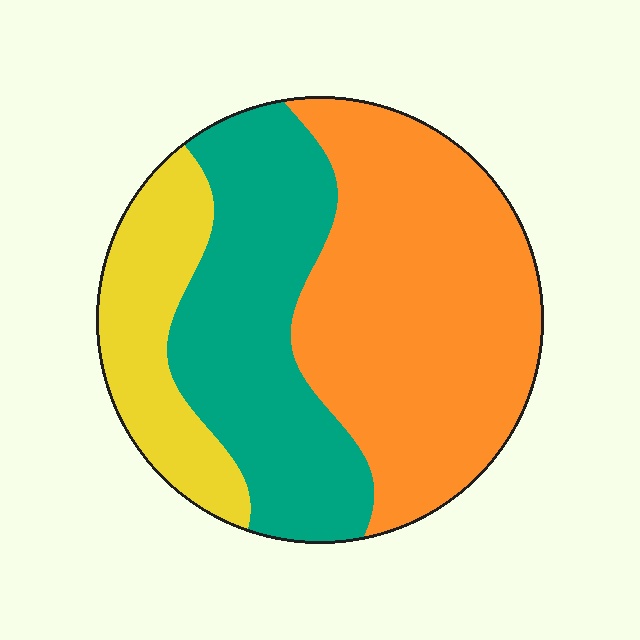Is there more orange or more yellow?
Orange.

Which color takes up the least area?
Yellow, at roughly 20%.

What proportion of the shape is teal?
Teal takes up about one third (1/3) of the shape.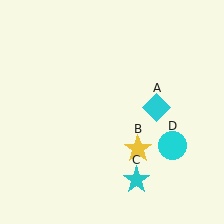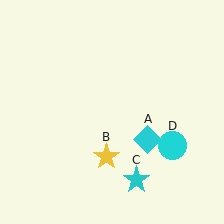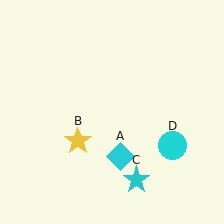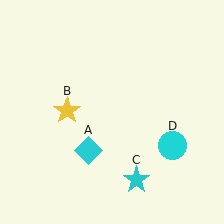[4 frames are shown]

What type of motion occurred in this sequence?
The cyan diamond (object A), yellow star (object B) rotated clockwise around the center of the scene.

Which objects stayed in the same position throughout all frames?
Cyan star (object C) and cyan circle (object D) remained stationary.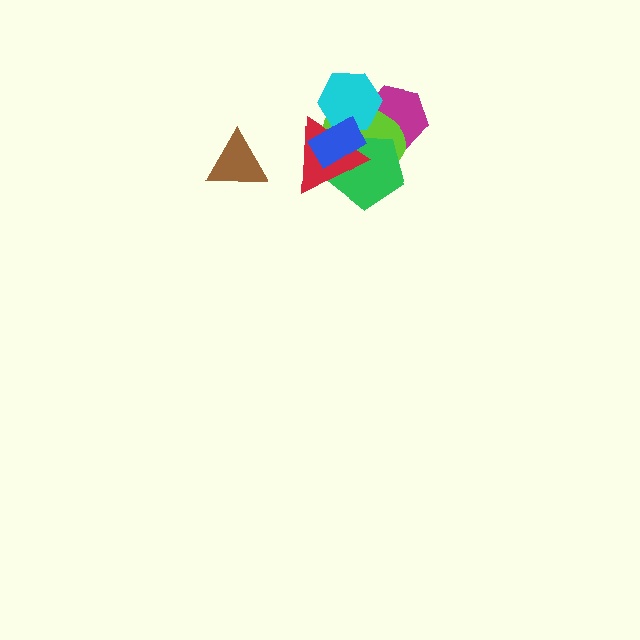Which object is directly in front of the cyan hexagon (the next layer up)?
The red triangle is directly in front of the cyan hexagon.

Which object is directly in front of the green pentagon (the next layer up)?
The red triangle is directly in front of the green pentagon.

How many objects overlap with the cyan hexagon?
4 objects overlap with the cyan hexagon.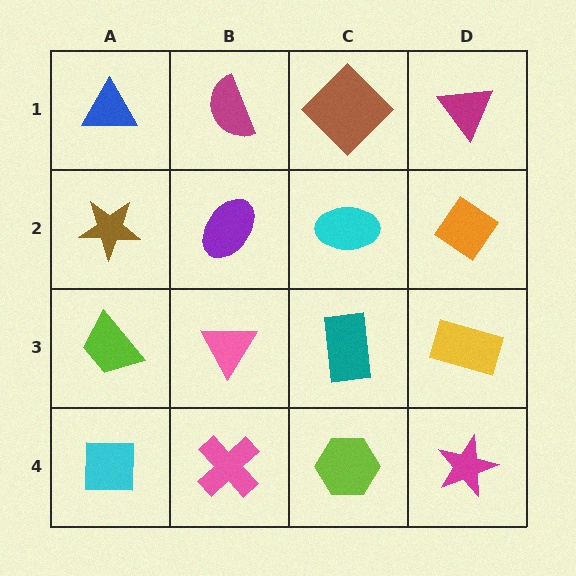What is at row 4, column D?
A magenta star.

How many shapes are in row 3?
4 shapes.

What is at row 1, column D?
A magenta triangle.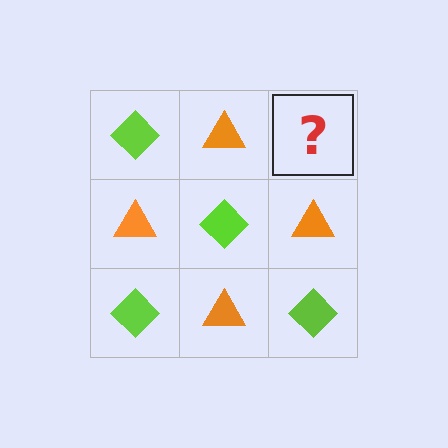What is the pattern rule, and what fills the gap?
The rule is that it alternates lime diamond and orange triangle in a checkerboard pattern. The gap should be filled with a lime diamond.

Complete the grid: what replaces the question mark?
The question mark should be replaced with a lime diamond.